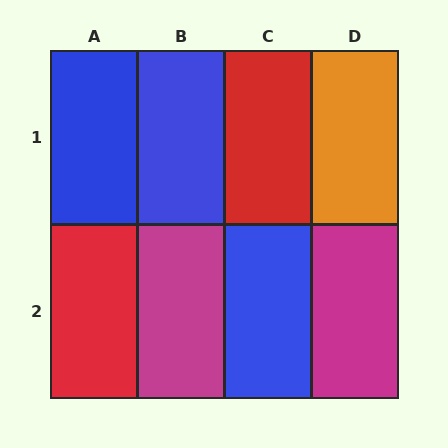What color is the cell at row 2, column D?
Magenta.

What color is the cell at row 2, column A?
Red.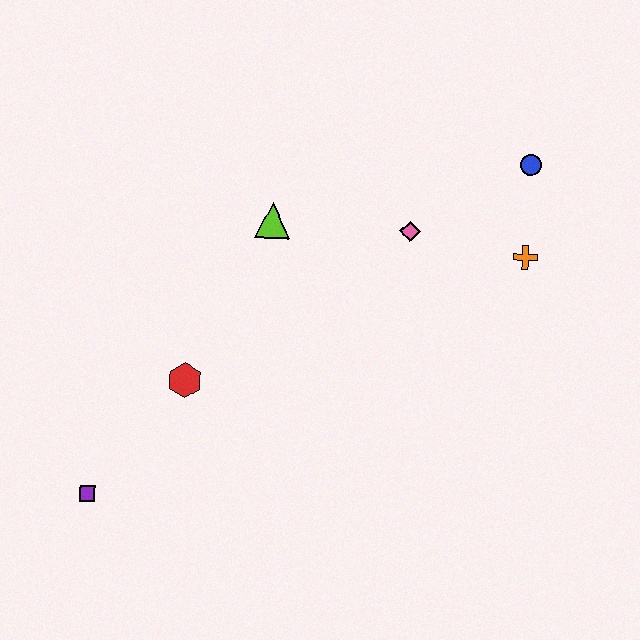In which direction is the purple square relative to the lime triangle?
The purple square is below the lime triangle.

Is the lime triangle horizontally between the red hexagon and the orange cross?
Yes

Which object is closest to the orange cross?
The blue circle is closest to the orange cross.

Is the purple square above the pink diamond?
No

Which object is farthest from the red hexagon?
The blue circle is farthest from the red hexagon.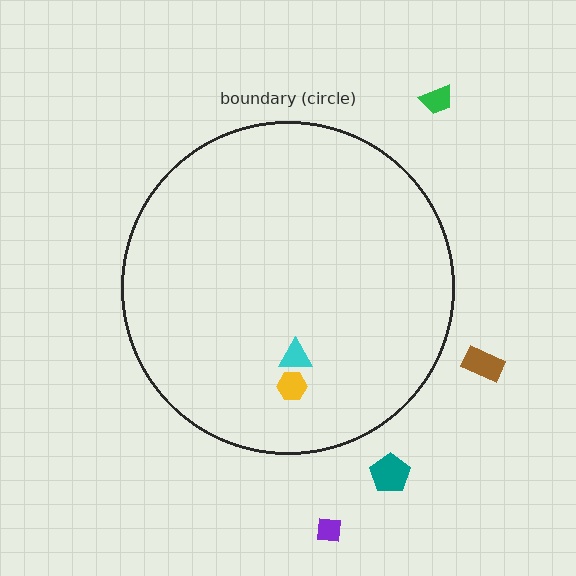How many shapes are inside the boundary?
2 inside, 4 outside.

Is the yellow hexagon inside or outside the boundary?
Inside.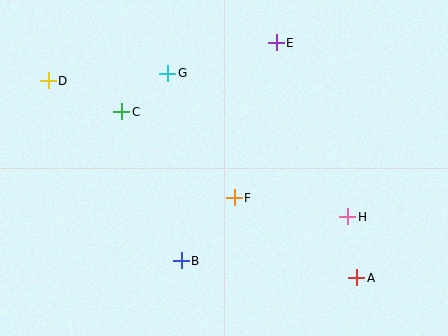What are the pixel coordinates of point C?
Point C is at (122, 112).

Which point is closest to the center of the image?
Point F at (234, 198) is closest to the center.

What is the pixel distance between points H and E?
The distance between H and E is 188 pixels.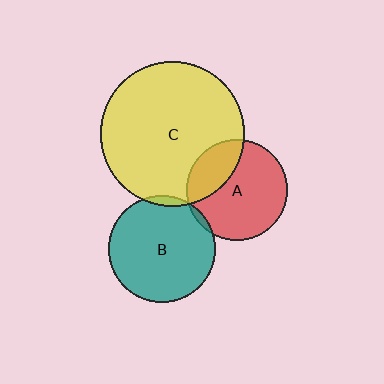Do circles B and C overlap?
Yes.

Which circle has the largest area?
Circle C (yellow).